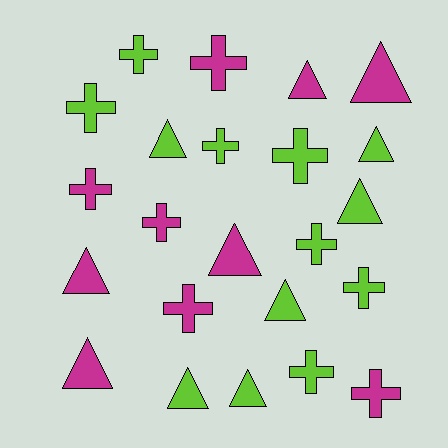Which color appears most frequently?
Lime, with 13 objects.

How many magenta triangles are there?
There are 5 magenta triangles.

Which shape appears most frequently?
Cross, with 12 objects.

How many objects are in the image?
There are 23 objects.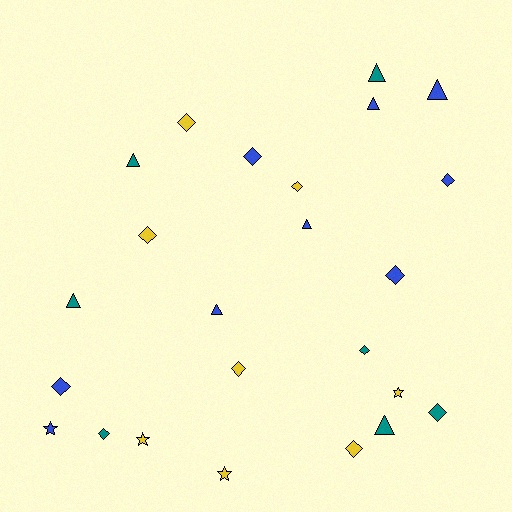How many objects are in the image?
There are 24 objects.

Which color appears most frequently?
Blue, with 9 objects.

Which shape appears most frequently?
Diamond, with 12 objects.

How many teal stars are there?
There are no teal stars.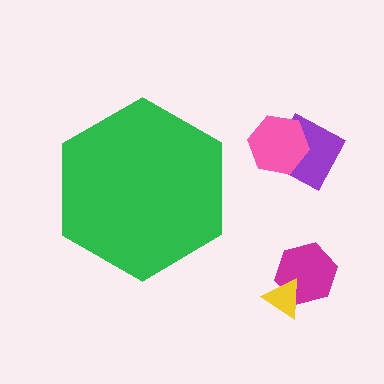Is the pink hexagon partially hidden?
No, the pink hexagon is fully visible.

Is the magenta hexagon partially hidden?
No, the magenta hexagon is fully visible.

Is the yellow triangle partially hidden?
No, the yellow triangle is fully visible.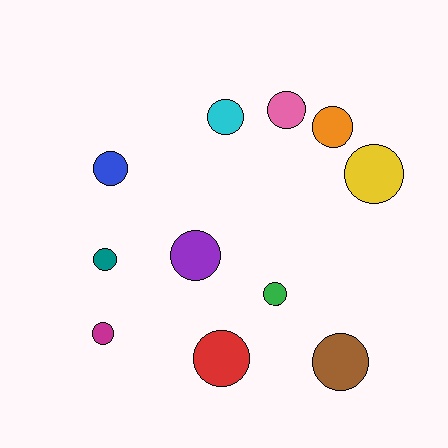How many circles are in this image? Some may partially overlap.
There are 11 circles.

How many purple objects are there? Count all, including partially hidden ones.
There is 1 purple object.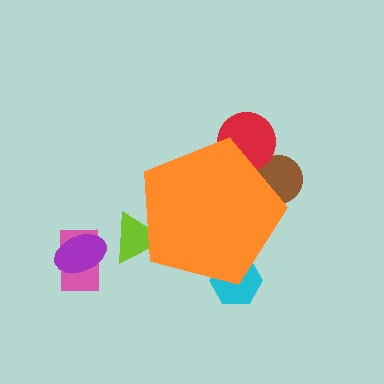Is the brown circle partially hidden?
Yes, the brown circle is partially hidden behind the orange pentagon.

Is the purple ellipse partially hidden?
No, the purple ellipse is fully visible.